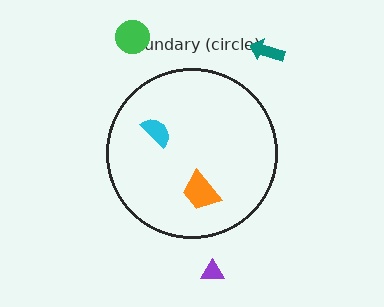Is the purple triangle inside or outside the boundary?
Outside.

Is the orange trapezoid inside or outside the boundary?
Inside.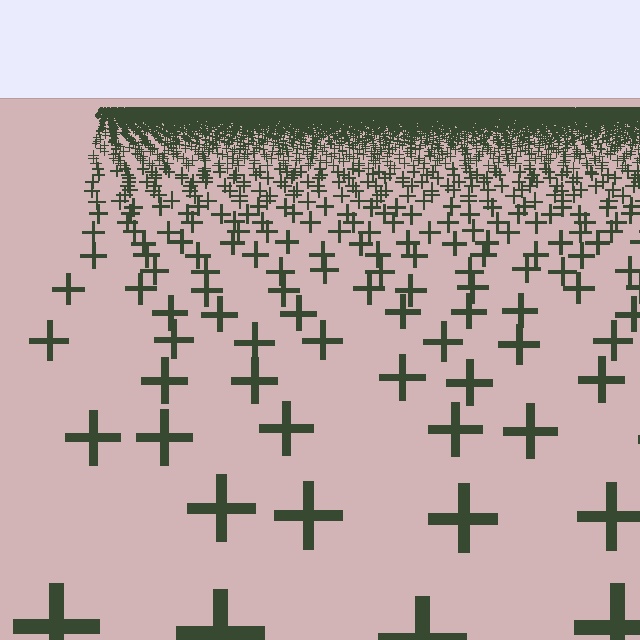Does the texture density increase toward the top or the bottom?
Density increases toward the top.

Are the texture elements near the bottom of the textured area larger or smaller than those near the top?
Larger. Near the bottom, elements are closer to the viewer and appear at a bigger on-screen size.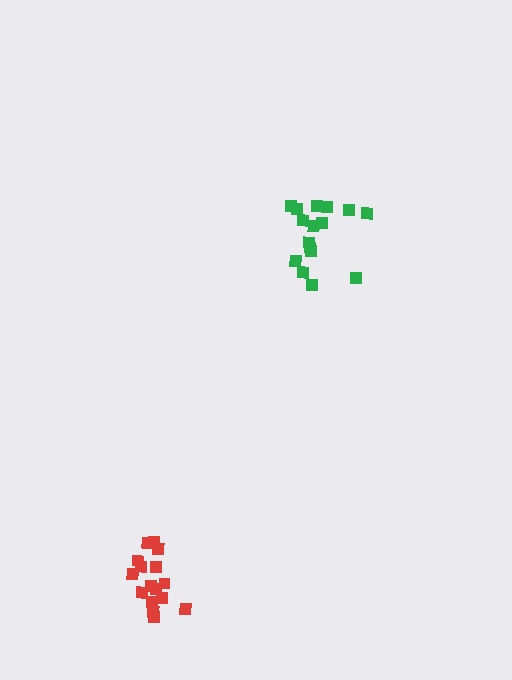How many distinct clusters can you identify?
There are 2 distinct clusters.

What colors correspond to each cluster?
The clusters are colored: red, green.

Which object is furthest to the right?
The green cluster is rightmost.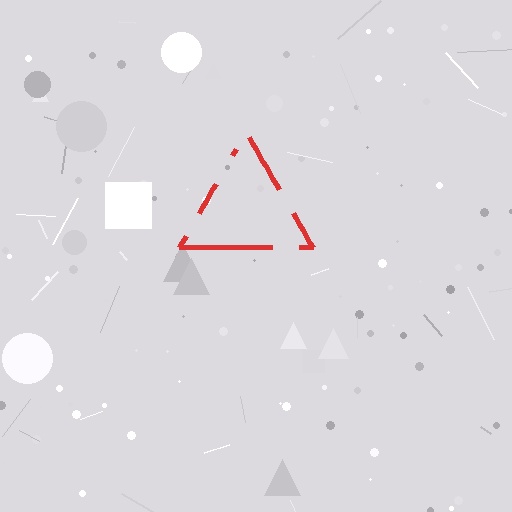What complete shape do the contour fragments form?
The contour fragments form a triangle.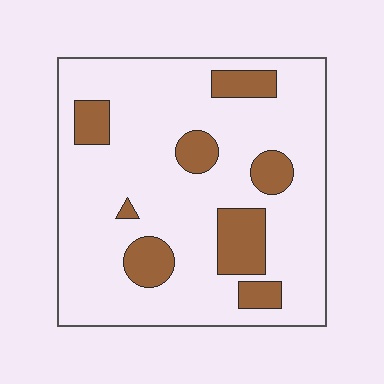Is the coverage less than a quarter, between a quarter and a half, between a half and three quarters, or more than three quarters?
Less than a quarter.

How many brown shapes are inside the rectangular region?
8.